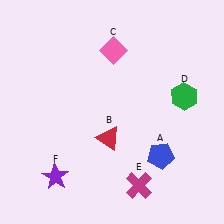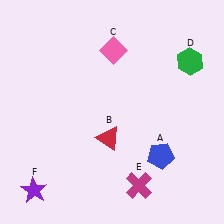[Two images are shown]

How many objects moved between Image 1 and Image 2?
2 objects moved between the two images.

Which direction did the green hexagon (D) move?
The green hexagon (D) moved up.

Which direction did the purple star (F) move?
The purple star (F) moved left.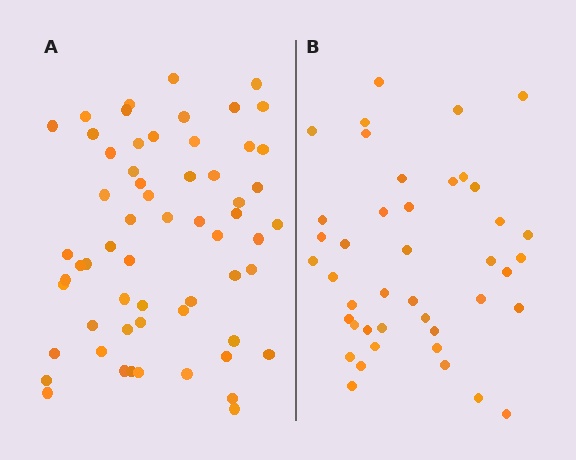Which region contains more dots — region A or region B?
Region A (the left region) has more dots.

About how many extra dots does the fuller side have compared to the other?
Region A has approximately 20 more dots than region B.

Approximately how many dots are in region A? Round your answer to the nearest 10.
About 60 dots.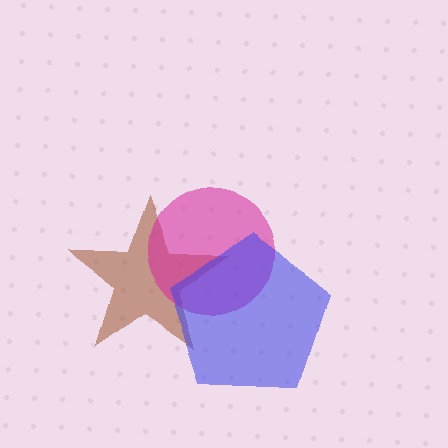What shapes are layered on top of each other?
The layered shapes are: a brown star, a magenta circle, a blue pentagon.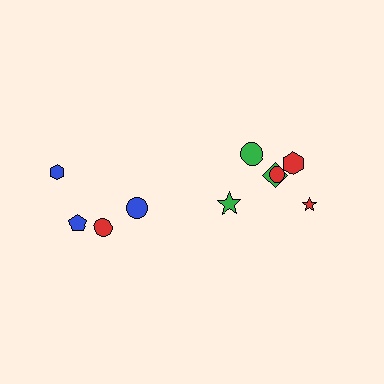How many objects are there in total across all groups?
There are 10 objects.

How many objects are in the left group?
There are 4 objects.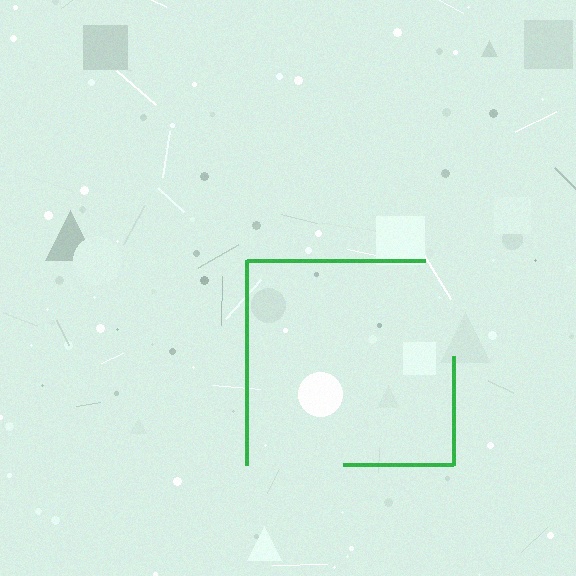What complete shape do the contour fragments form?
The contour fragments form a square.